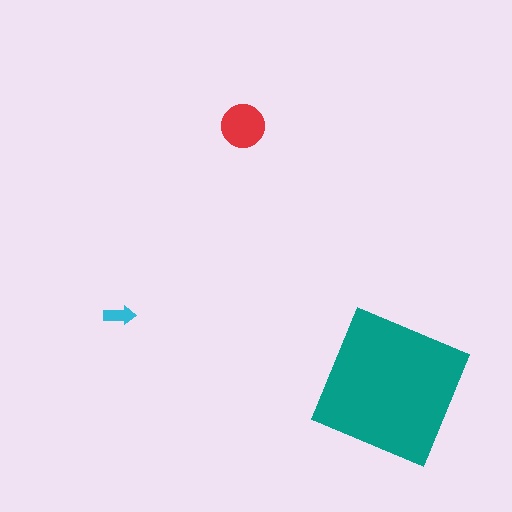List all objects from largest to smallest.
The teal square, the red circle, the cyan arrow.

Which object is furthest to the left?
The cyan arrow is leftmost.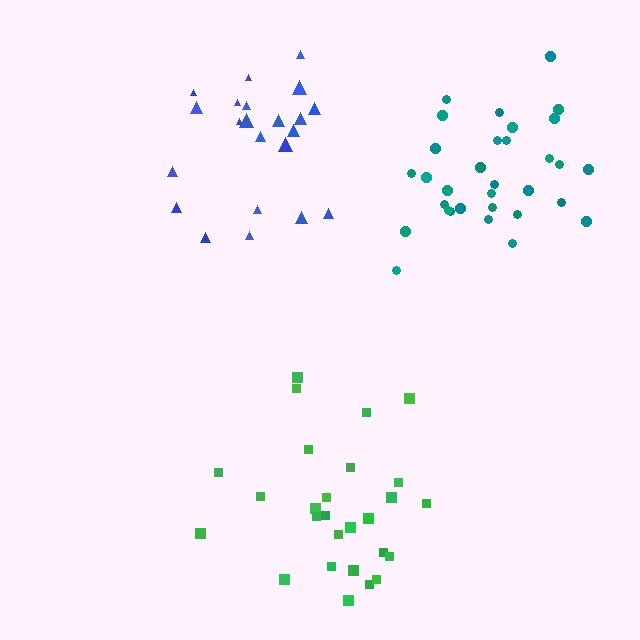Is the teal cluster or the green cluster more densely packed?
Teal.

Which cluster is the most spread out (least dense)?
Green.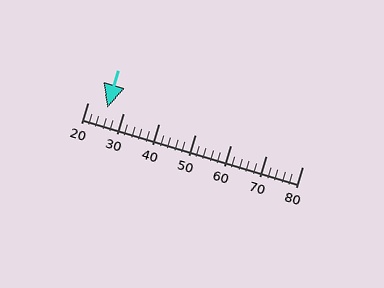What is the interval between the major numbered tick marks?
The major tick marks are spaced 10 units apart.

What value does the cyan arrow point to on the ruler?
The cyan arrow points to approximately 25.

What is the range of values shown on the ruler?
The ruler shows values from 20 to 80.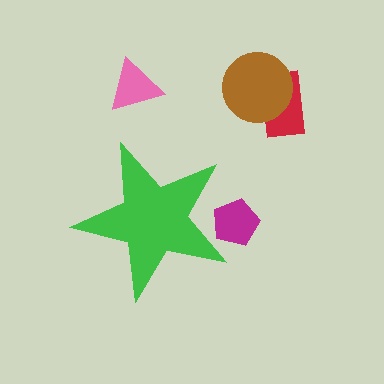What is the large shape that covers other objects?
A green star.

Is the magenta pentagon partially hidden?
Yes, the magenta pentagon is partially hidden behind the green star.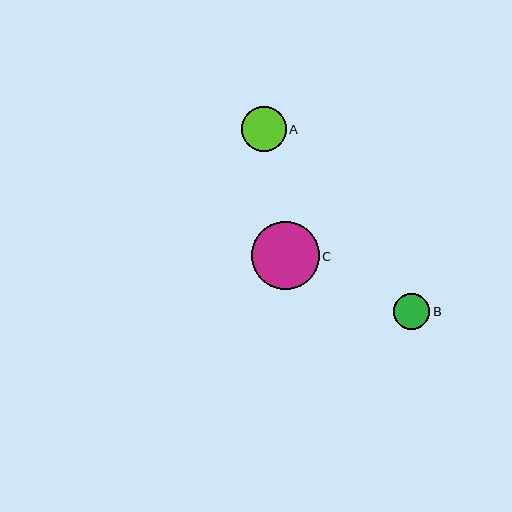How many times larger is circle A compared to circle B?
Circle A is approximately 1.2 times the size of circle B.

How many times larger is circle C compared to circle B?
Circle C is approximately 1.9 times the size of circle B.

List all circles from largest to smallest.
From largest to smallest: C, A, B.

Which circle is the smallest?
Circle B is the smallest with a size of approximately 36 pixels.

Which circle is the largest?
Circle C is the largest with a size of approximately 68 pixels.